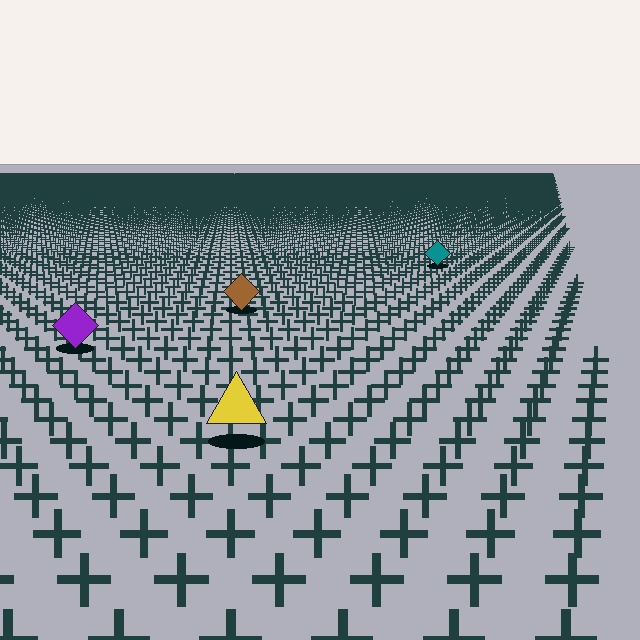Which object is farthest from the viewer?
The teal diamond is farthest from the viewer. It appears smaller and the ground texture around it is denser.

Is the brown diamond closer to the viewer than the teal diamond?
Yes. The brown diamond is closer — you can tell from the texture gradient: the ground texture is coarser near it.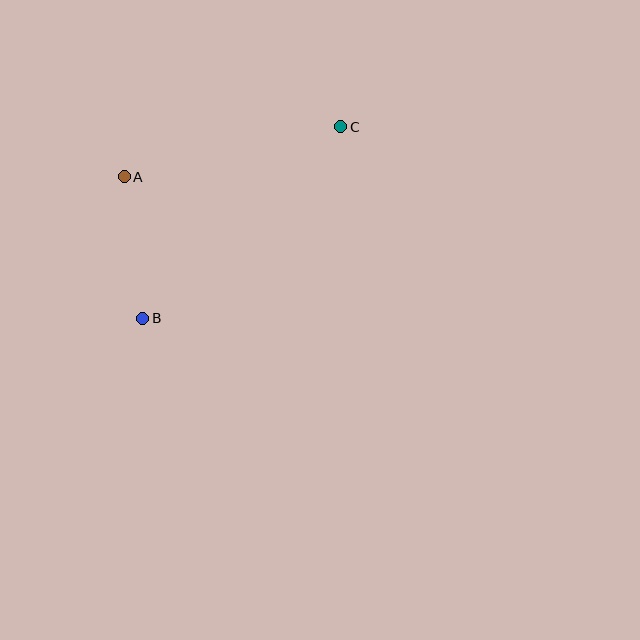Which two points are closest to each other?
Points A and B are closest to each other.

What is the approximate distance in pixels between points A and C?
The distance between A and C is approximately 222 pixels.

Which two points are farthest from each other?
Points B and C are farthest from each other.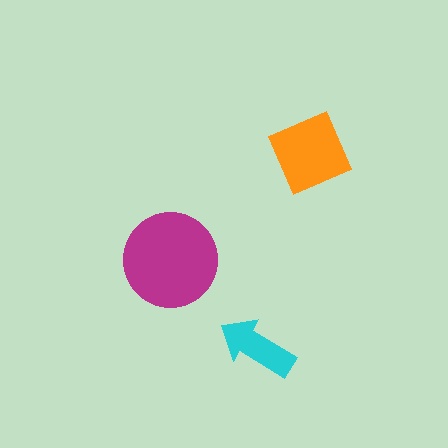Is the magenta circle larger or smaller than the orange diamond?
Larger.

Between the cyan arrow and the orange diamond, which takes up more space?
The orange diamond.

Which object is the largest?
The magenta circle.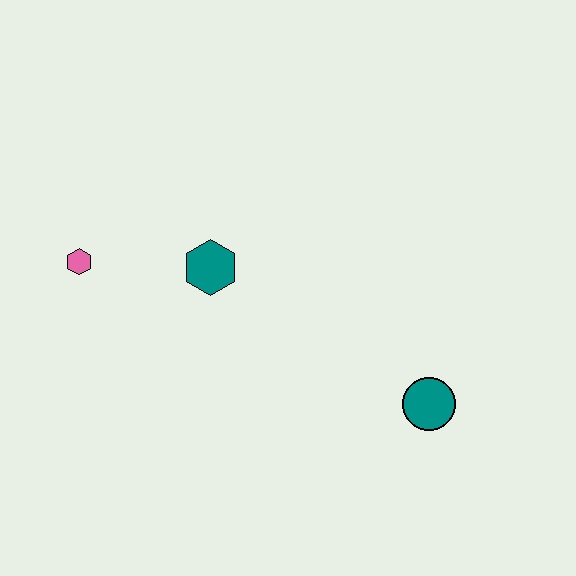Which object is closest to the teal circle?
The teal hexagon is closest to the teal circle.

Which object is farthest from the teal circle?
The pink hexagon is farthest from the teal circle.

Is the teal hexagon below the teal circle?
No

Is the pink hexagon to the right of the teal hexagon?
No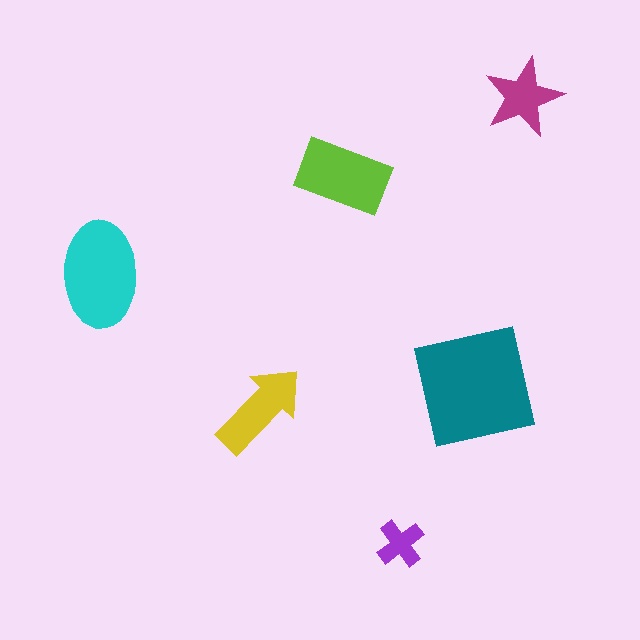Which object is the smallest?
The purple cross.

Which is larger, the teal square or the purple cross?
The teal square.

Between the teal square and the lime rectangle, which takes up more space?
The teal square.